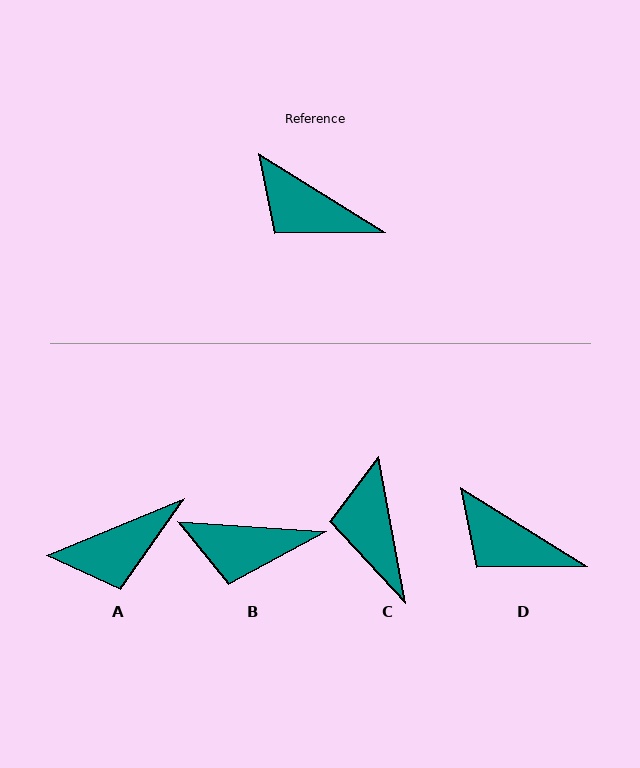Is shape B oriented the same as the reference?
No, it is off by about 28 degrees.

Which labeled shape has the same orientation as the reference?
D.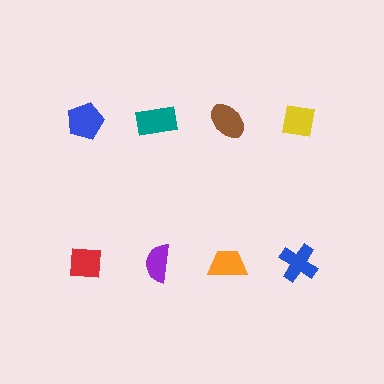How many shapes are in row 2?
4 shapes.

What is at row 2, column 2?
A purple semicircle.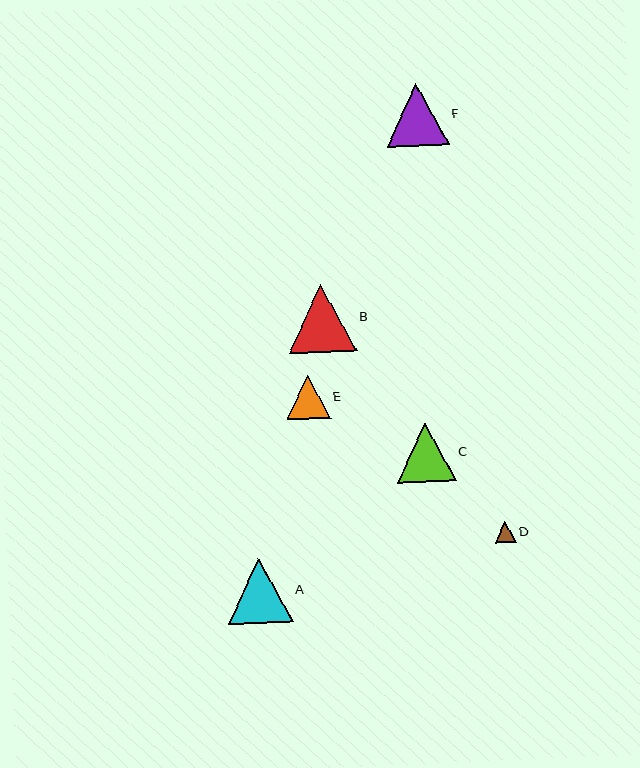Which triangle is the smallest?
Triangle D is the smallest with a size of approximately 20 pixels.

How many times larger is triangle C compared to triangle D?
Triangle C is approximately 2.9 times the size of triangle D.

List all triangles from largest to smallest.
From largest to smallest: B, A, F, C, E, D.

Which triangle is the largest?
Triangle B is the largest with a size of approximately 68 pixels.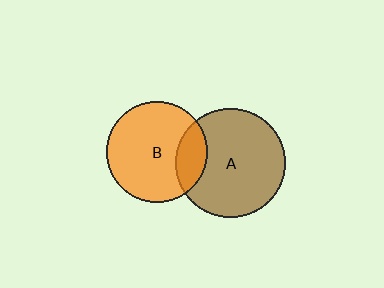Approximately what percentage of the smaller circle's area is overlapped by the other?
Approximately 20%.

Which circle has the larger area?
Circle A (brown).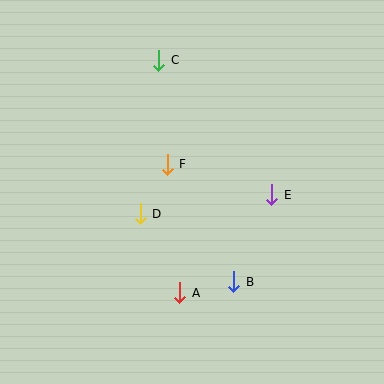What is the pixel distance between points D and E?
The distance between D and E is 133 pixels.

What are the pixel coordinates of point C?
Point C is at (159, 60).